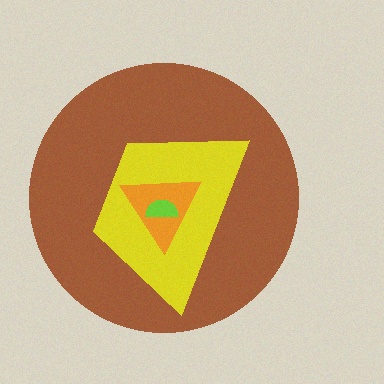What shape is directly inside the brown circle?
The yellow trapezoid.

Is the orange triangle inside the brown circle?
Yes.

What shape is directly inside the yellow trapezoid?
The orange triangle.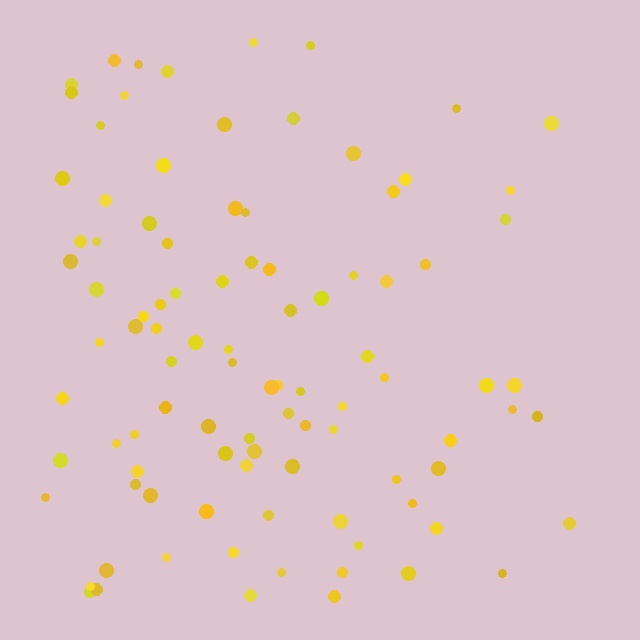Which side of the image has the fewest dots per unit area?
The right.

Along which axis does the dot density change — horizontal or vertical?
Horizontal.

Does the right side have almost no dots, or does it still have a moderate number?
Still a moderate number, just noticeably fewer than the left.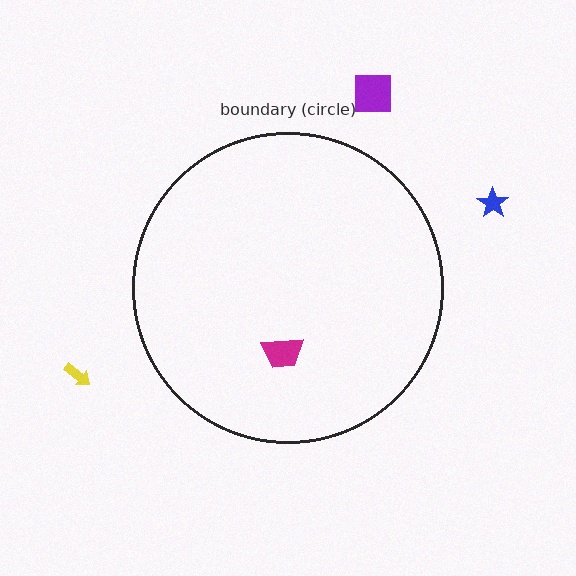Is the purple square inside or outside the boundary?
Outside.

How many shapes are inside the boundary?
1 inside, 3 outside.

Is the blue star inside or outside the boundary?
Outside.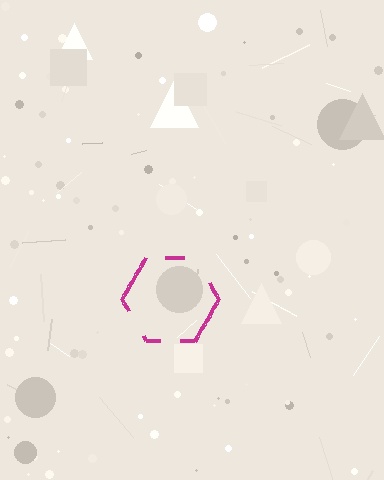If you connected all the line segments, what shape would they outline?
They would outline a hexagon.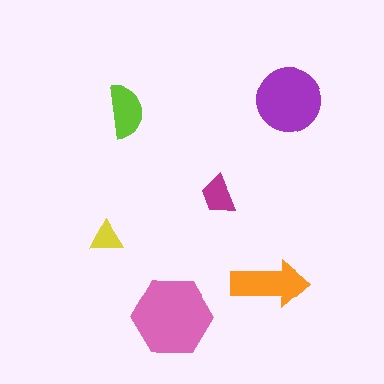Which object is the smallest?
The yellow triangle.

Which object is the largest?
The pink hexagon.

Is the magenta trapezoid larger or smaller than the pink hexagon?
Smaller.